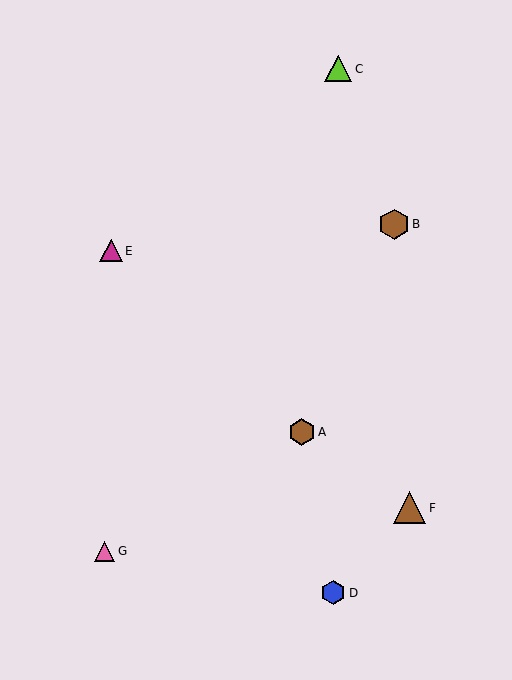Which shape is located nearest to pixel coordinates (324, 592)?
The blue hexagon (labeled D) at (333, 593) is nearest to that location.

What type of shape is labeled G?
Shape G is a pink triangle.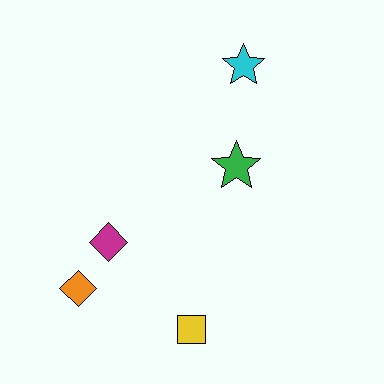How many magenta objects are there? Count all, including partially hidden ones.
There is 1 magenta object.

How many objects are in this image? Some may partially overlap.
There are 5 objects.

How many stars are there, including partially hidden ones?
There are 2 stars.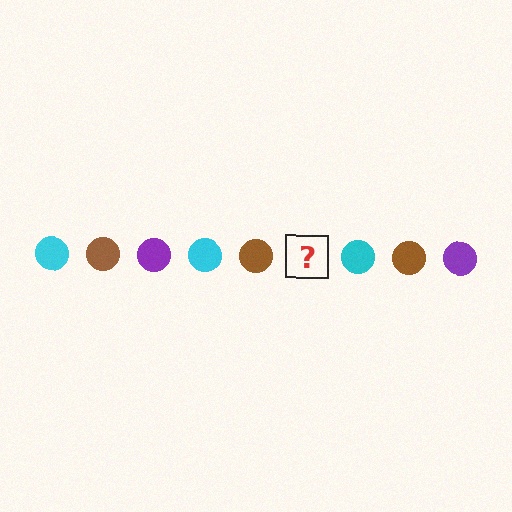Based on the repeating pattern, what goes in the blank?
The blank should be a purple circle.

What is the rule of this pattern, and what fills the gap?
The rule is that the pattern cycles through cyan, brown, purple circles. The gap should be filled with a purple circle.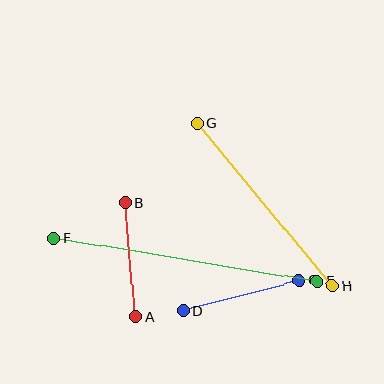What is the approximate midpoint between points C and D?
The midpoint is at approximately (241, 296) pixels.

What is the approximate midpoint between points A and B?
The midpoint is at approximately (130, 260) pixels.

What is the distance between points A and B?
The distance is approximately 114 pixels.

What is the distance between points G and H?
The distance is approximately 212 pixels.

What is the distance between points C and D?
The distance is approximately 120 pixels.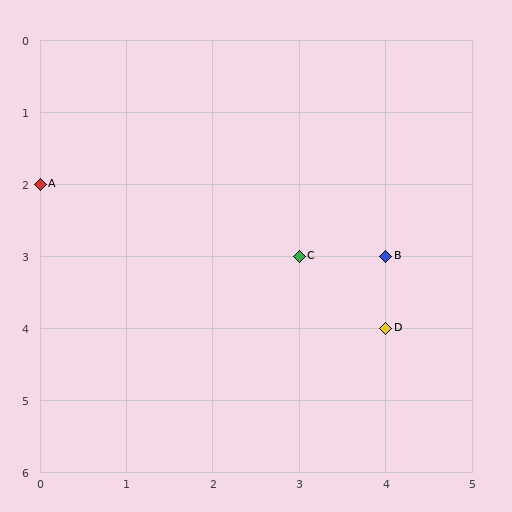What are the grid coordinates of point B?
Point B is at grid coordinates (4, 3).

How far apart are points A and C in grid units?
Points A and C are 3 columns and 1 row apart (about 3.2 grid units diagonally).